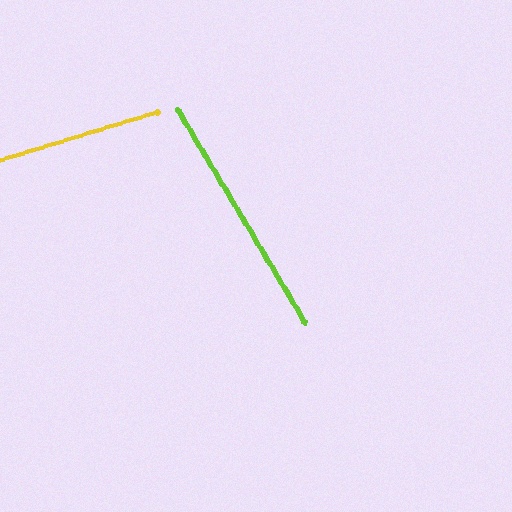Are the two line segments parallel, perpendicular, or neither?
Neither parallel nor perpendicular — they differ by about 76°.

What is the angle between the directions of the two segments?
Approximately 76 degrees.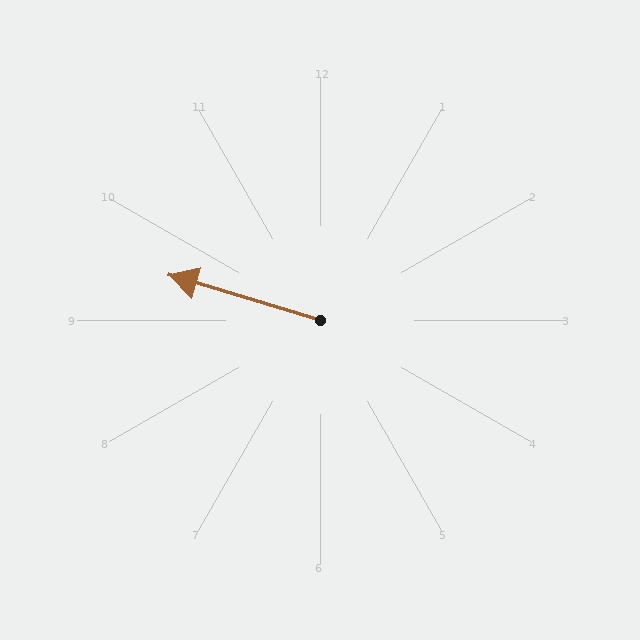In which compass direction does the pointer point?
West.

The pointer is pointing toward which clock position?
Roughly 10 o'clock.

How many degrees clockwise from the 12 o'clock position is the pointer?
Approximately 287 degrees.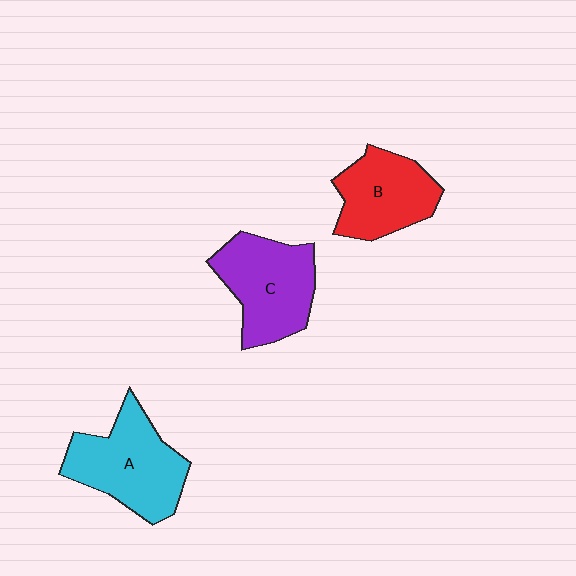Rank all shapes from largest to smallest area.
From largest to smallest: A (cyan), C (purple), B (red).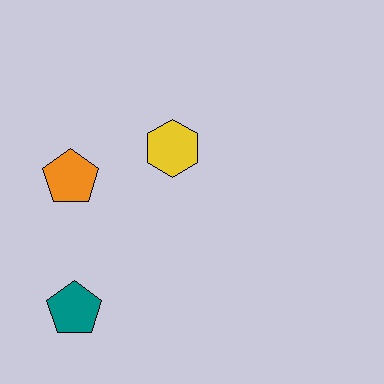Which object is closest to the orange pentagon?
The yellow hexagon is closest to the orange pentagon.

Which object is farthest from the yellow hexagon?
The teal pentagon is farthest from the yellow hexagon.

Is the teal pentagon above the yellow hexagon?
No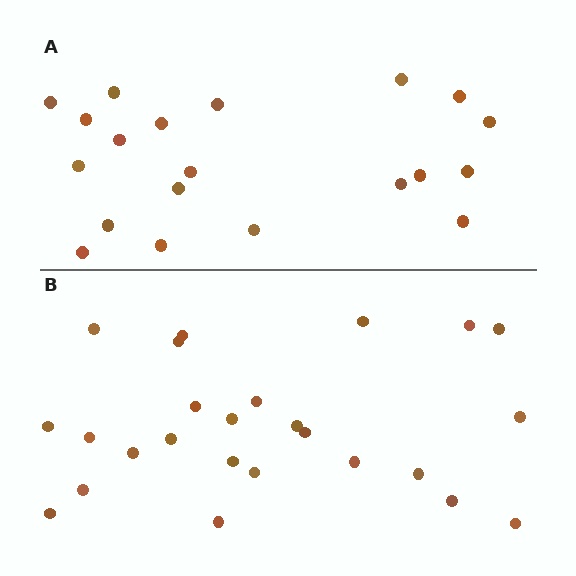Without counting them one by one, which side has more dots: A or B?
Region B (the bottom region) has more dots.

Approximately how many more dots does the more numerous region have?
Region B has about 5 more dots than region A.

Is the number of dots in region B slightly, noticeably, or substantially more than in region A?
Region B has noticeably more, but not dramatically so. The ratio is roughly 1.2 to 1.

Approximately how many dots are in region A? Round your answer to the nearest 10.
About 20 dots.